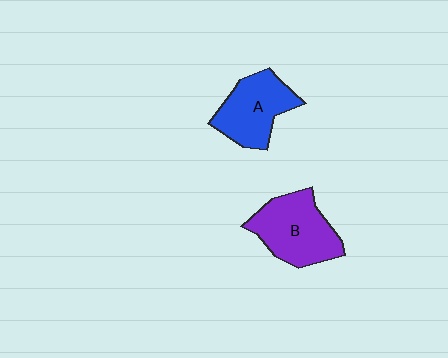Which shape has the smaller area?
Shape A (blue).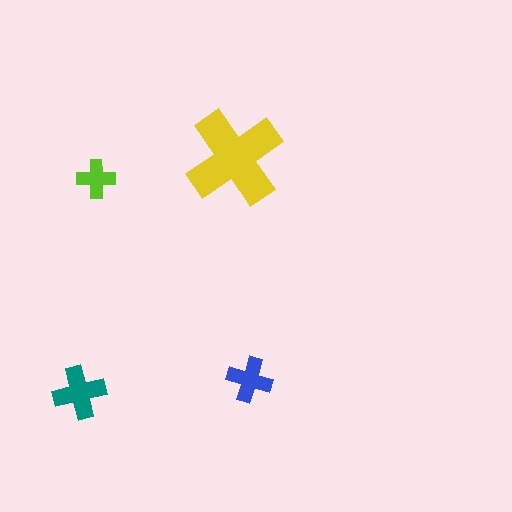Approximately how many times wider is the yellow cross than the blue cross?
About 2 times wider.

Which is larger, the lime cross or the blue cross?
The blue one.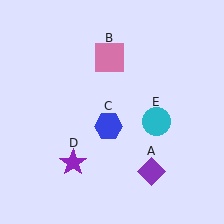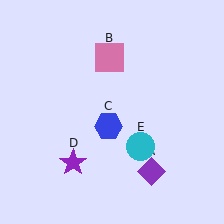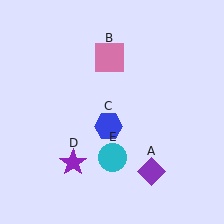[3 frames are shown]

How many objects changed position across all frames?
1 object changed position: cyan circle (object E).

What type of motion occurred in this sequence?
The cyan circle (object E) rotated clockwise around the center of the scene.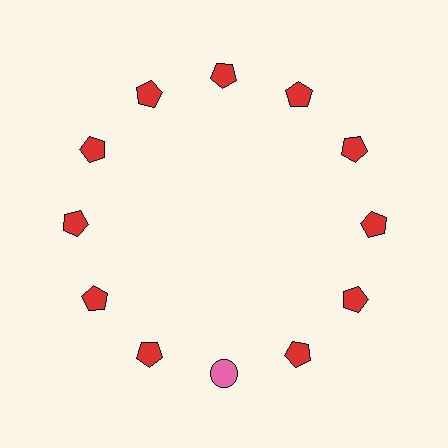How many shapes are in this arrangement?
There are 12 shapes arranged in a ring pattern.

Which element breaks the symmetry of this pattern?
The pink circle at roughly the 6 o'clock position breaks the symmetry. All other shapes are red pentagons.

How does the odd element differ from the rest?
It differs in both color (pink instead of red) and shape (circle instead of pentagon).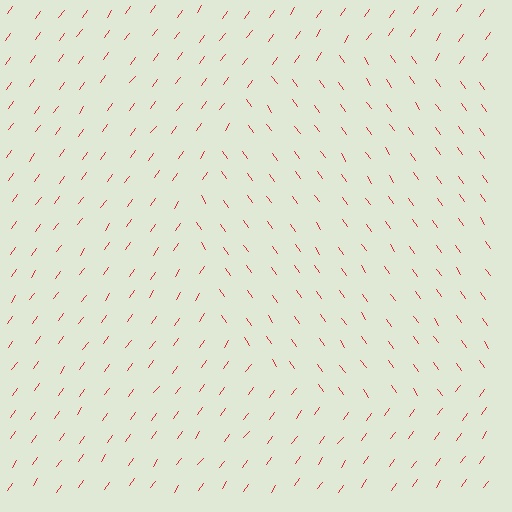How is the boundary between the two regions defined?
The boundary is defined purely by a change in line orientation (approximately 71 degrees difference). All lines are the same color and thickness.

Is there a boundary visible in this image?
Yes, there is a texture boundary formed by a change in line orientation.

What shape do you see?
I see a circle.